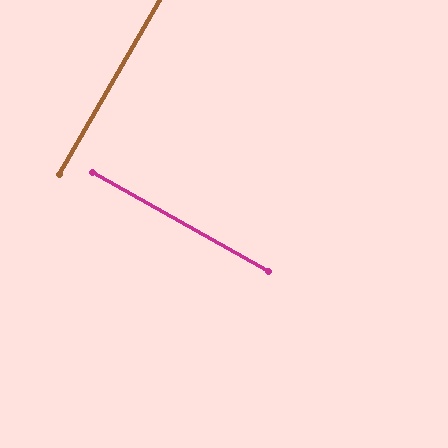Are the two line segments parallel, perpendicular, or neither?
Perpendicular — they meet at approximately 90°.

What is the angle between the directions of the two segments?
Approximately 90 degrees.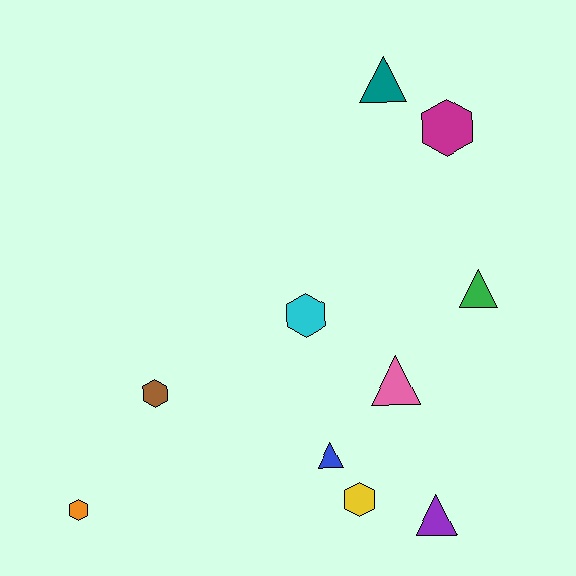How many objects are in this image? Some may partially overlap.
There are 10 objects.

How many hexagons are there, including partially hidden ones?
There are 5 hexagons.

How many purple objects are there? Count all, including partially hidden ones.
There is 1 purple object.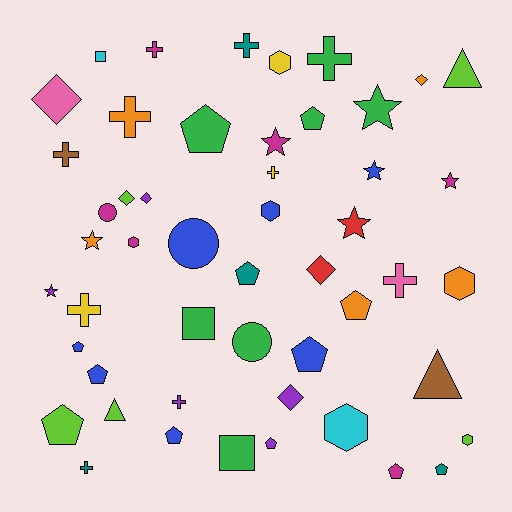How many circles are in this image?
There are 3 circles.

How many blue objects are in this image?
There are 7 blue objects.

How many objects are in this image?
There are 50 objects.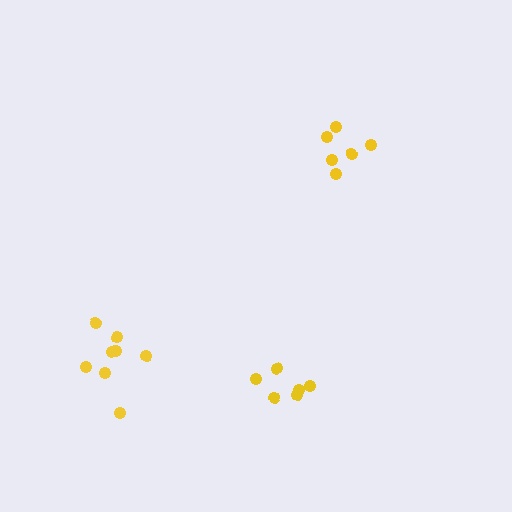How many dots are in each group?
Group 1: 6 dots, Group 2: 8 dots, Group 3: 6 dots (20 total).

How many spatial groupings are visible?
There are 3 spatial groupings.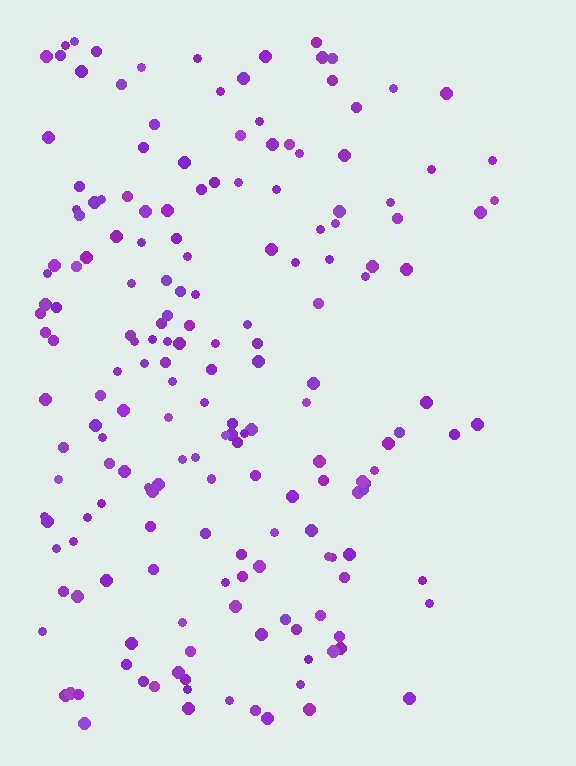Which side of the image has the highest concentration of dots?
The left.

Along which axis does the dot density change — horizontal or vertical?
Horizontal.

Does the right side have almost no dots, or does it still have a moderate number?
Still a moderate number, just noticeably fewer than the left.